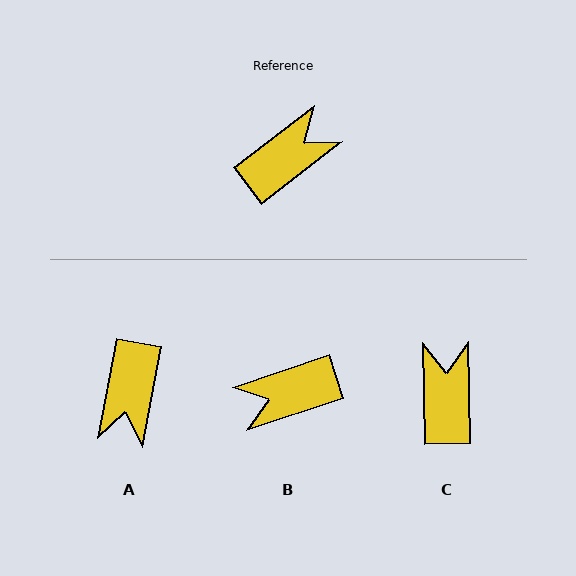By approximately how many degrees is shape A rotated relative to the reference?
Approximately 139 degrees clockwise.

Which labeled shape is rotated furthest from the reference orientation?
B, about 161 degrees away.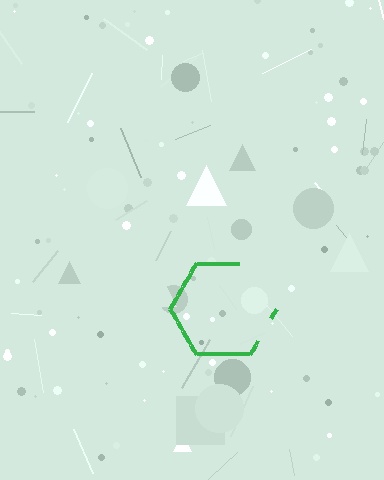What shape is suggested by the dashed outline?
The dashed outline suggests a hexagon.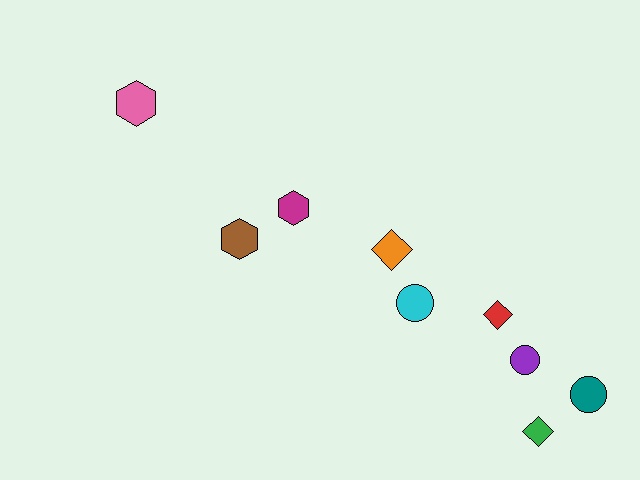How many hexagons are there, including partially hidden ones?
There are 3 hexagons.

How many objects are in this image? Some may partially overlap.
There are 9 objects.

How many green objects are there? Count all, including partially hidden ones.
There is 1 green object.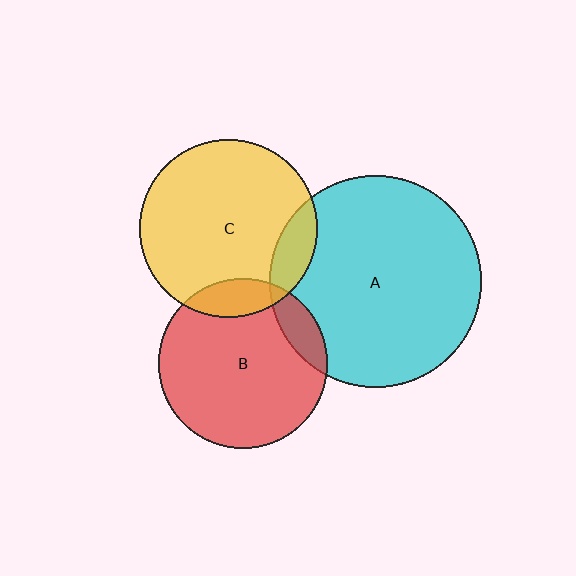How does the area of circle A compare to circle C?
Approximately 1.4 times.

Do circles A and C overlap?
Yes.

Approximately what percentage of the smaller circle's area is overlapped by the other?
Approximately 10%.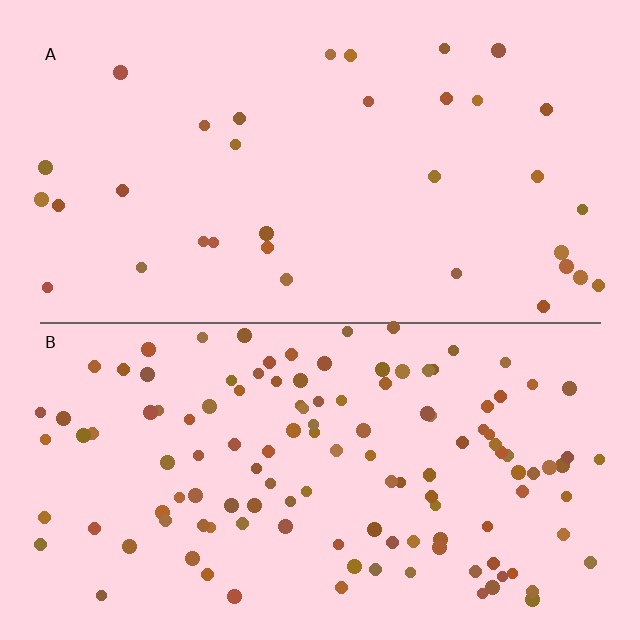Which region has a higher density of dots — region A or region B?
B (the bottom).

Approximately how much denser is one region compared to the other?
Approximately 3.7× — region B over region A.